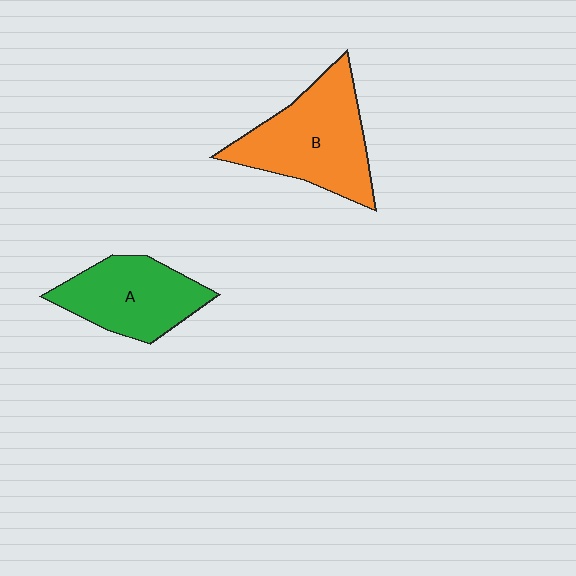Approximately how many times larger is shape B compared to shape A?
Approximately 1.3 times.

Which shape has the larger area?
Shape B (orange).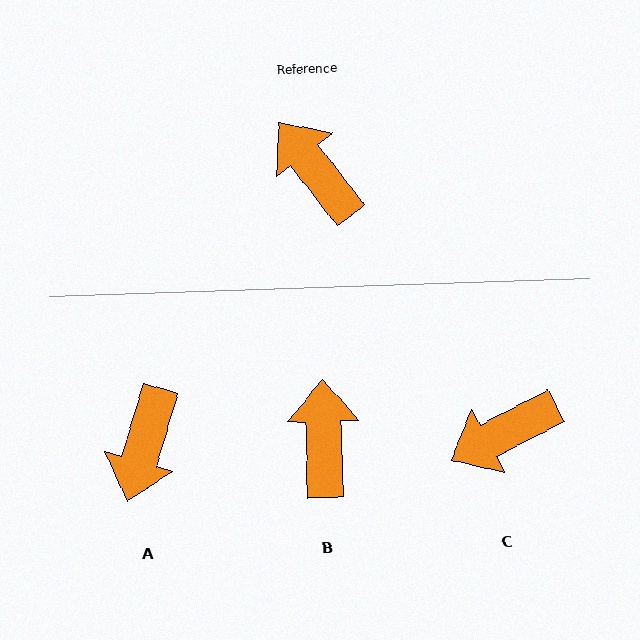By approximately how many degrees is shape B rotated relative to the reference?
Approximately 36 degrees clockwise.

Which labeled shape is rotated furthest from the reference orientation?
A, about 126 degrees away.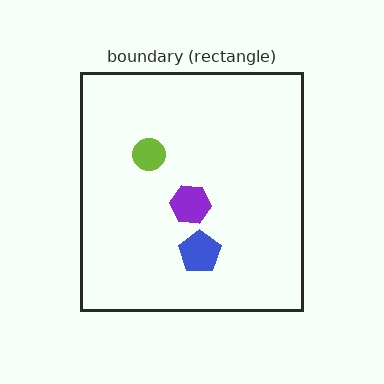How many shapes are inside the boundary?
3 inside, 0 outside.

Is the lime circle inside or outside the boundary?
Inside.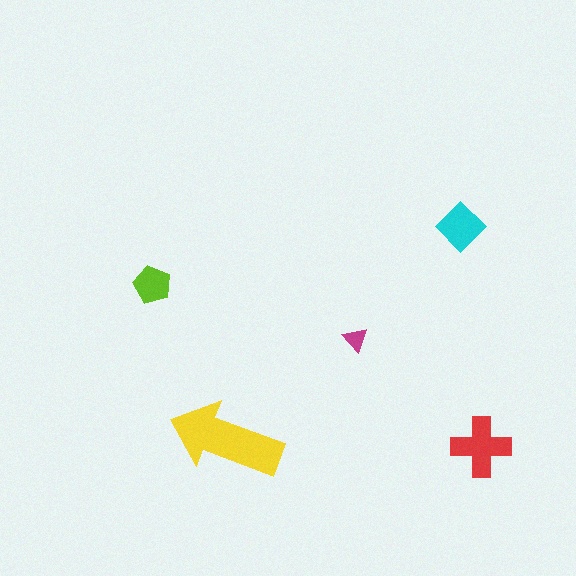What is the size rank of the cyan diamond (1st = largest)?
3rd.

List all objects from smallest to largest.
The magenta triangle, the lime pentagon, the cyan diamond, the red cross, the yellow arrow.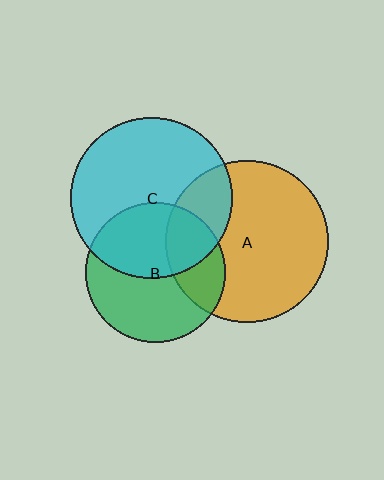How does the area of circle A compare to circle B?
Approximately 1.4 times.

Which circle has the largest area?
Circle A (orange).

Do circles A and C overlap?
Yes.